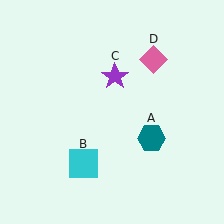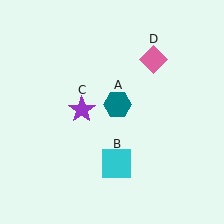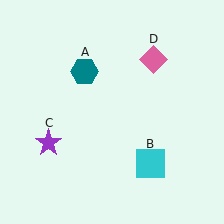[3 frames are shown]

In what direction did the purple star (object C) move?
The purple star (object C) moved down and to the left.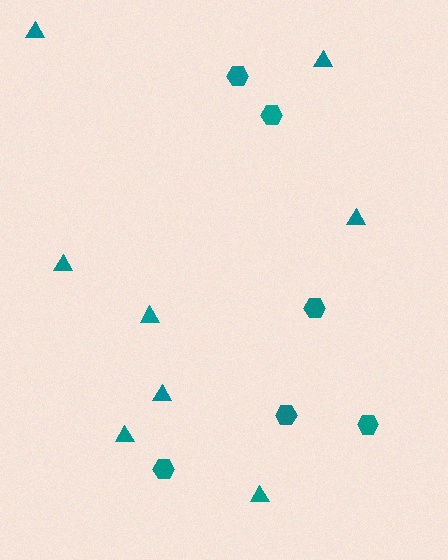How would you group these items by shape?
There are 2 groups: one group of hexagons (6) and one group of triangles (8).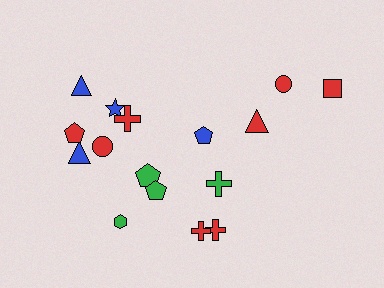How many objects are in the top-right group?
There are 4 objects.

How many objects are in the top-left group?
There are 6 objects.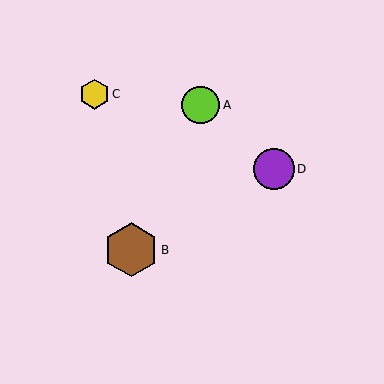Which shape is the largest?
The brown hexagon (labeled B) is the largest.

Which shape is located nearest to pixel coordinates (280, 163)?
The purple circle (labeled D) at (274, 169) is nearest to that location.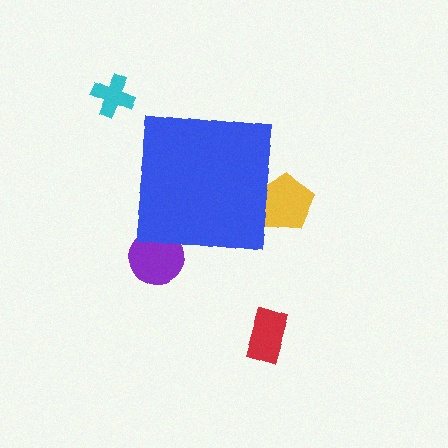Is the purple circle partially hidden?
Yes, the purple circle is partially hidden behind the blue square.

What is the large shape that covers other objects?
A blue square.